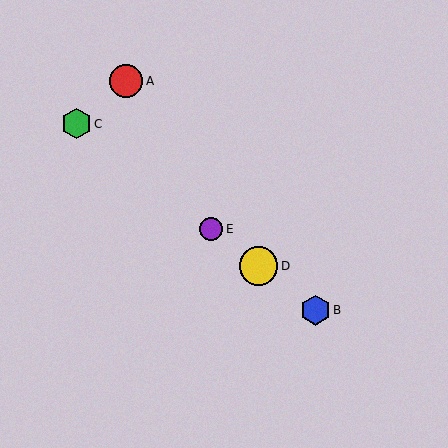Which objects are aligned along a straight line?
Objects B, C, D, E are aligned along a straight line.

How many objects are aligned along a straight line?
4 objects (B, C, D, E) are aligned along a straight line.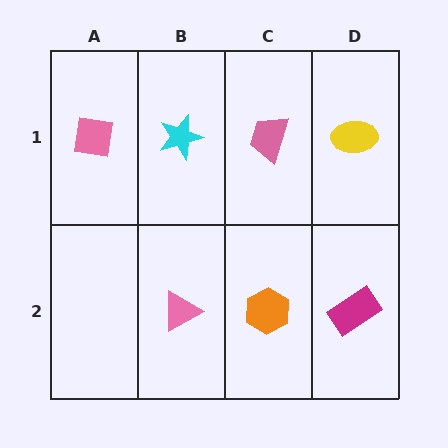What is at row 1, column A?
A pink square.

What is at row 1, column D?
A yellow ellipse.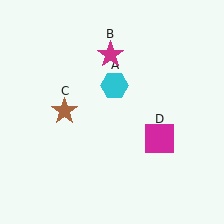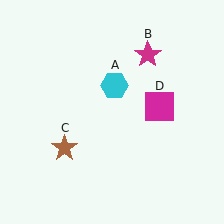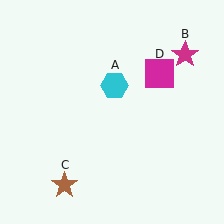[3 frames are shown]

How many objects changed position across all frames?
3 objects changed position: magenta star (object B), brown star (object C), magenta square (object D).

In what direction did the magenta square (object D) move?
The magenta square (object D) moved up.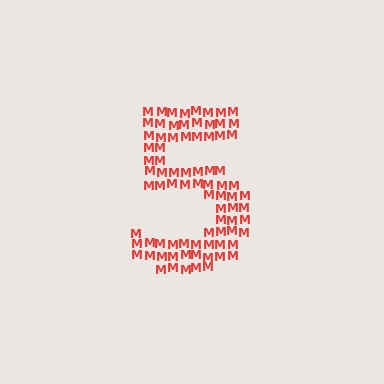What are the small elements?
The small elements are letter M's.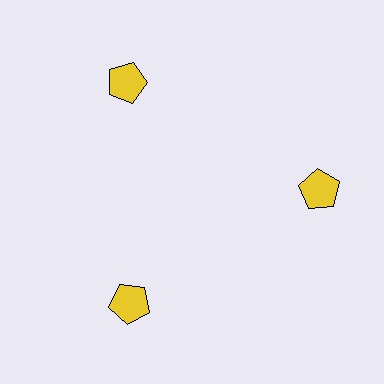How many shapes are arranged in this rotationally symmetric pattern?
There are 3 shapes, arranged in 3 groups of 1.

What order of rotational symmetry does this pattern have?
This pattern has 3-fold rotational symmetry.